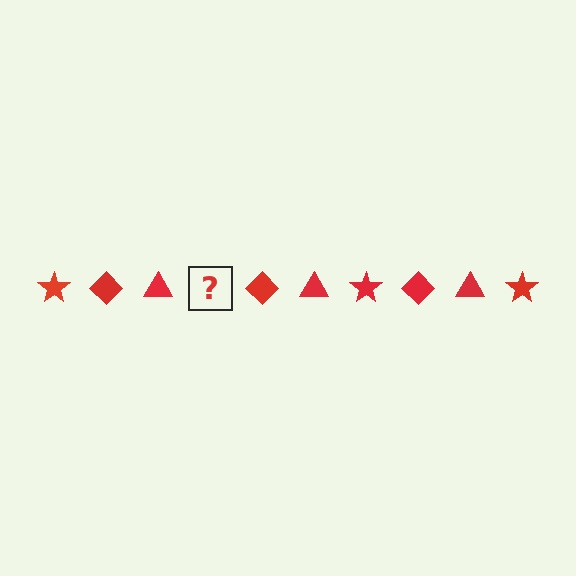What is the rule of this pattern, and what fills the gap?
The rule is that the pattern cycles through star, diamond, triangle shapes in red. The gap should be filled with a red star.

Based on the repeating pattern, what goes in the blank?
The blank should be a red star.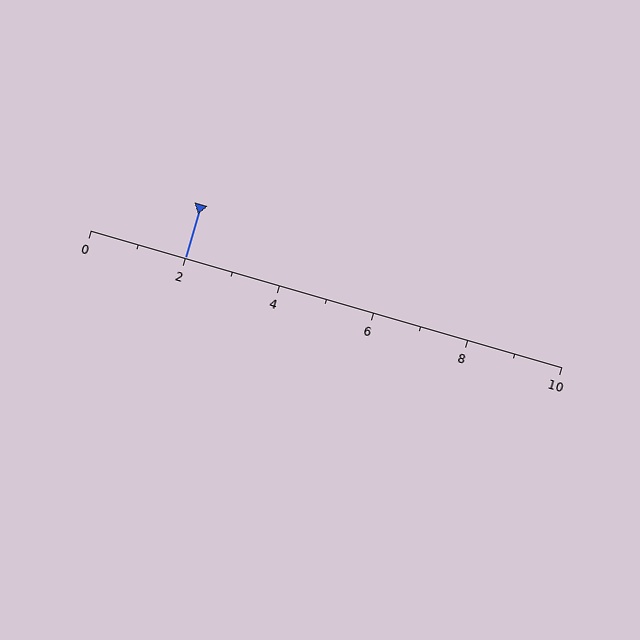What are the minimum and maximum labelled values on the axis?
The axis runs from 0 to 10.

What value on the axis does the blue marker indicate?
The marker indicates approximately 2.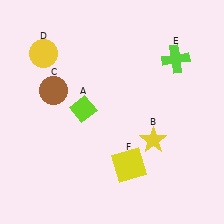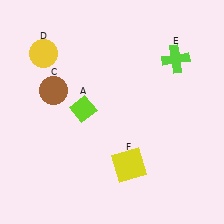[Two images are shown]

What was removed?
The yellow star (B) was removed in Image 2.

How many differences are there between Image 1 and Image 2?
There is 1 difference between the two images.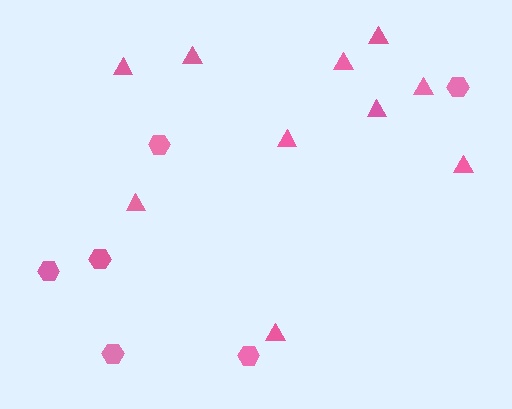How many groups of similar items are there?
There are 2 groups: one group of hexagons (6) and one group of triangles (10).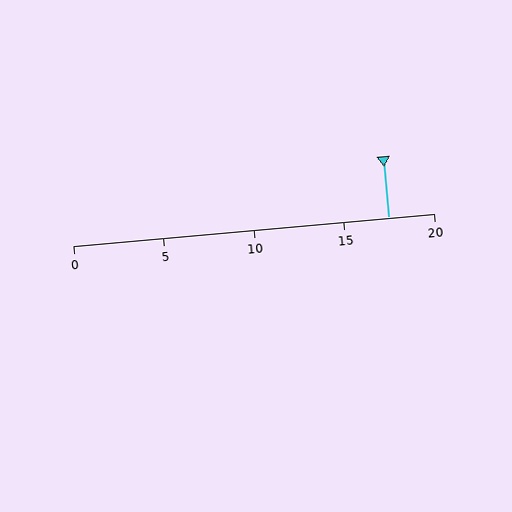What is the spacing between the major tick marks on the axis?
The major ticks are spaced 5 apart.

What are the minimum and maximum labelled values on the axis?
The axis runs from 0 to 20.